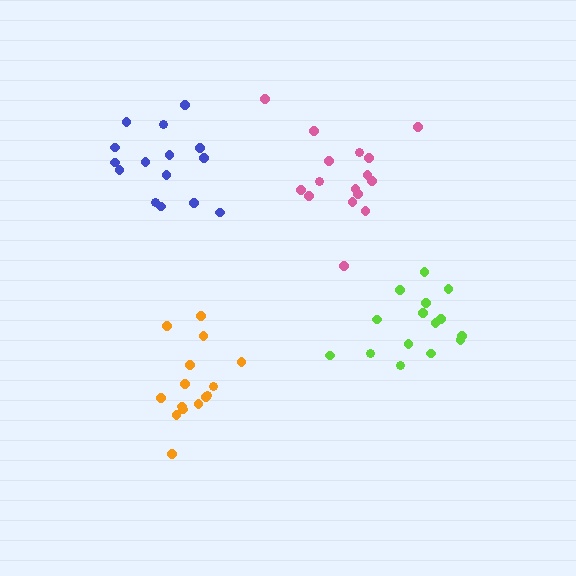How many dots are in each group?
Group 1: 15 dots, Group 2: 15 dots, Group 3: 17 dots, Group 4: 15 dots (62 total).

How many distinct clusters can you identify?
There are 4 distinct clusters.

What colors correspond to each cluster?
The clusters are colored: orange, lime, pink, blue.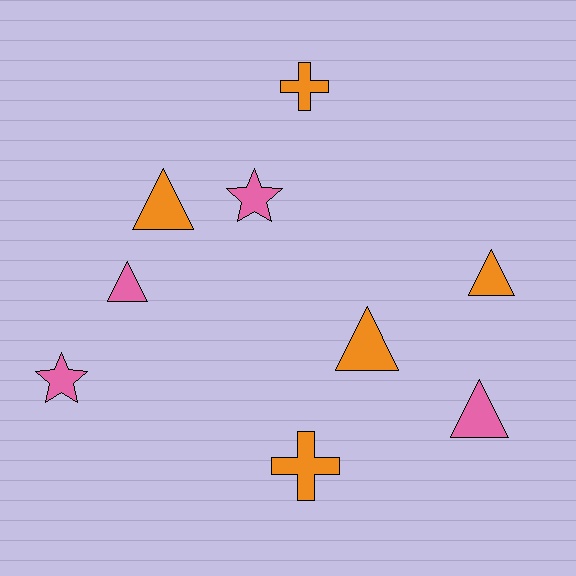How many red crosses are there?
There are no red crosses.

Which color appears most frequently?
Orange, with 5 objects.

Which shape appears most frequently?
Triangle, with 5 objects.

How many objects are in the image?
There are 9 objects.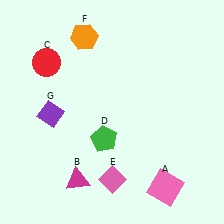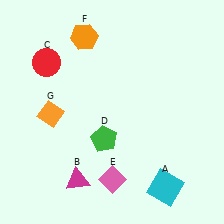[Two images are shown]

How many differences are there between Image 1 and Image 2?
There are 2 differences between the two images.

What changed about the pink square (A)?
In Image 1, A is pink. In Image 2, it changed to cyan.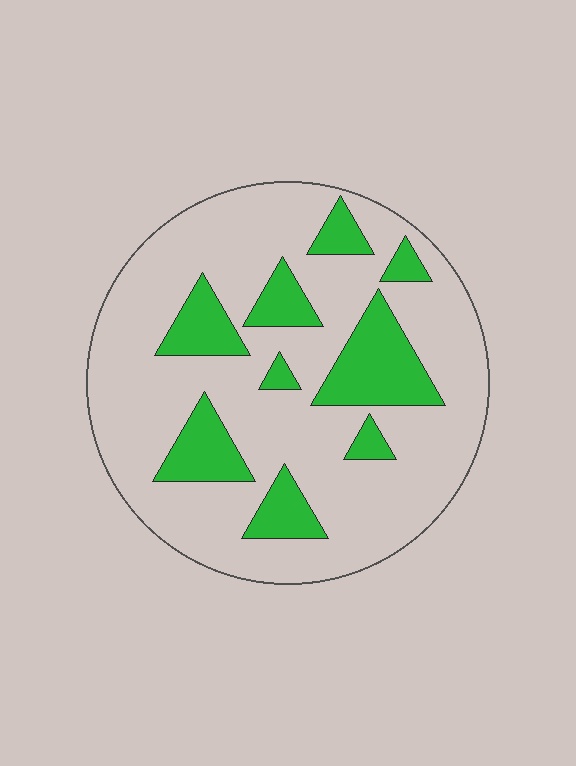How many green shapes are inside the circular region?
9.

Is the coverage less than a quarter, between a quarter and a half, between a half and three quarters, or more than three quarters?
Less than a quarter.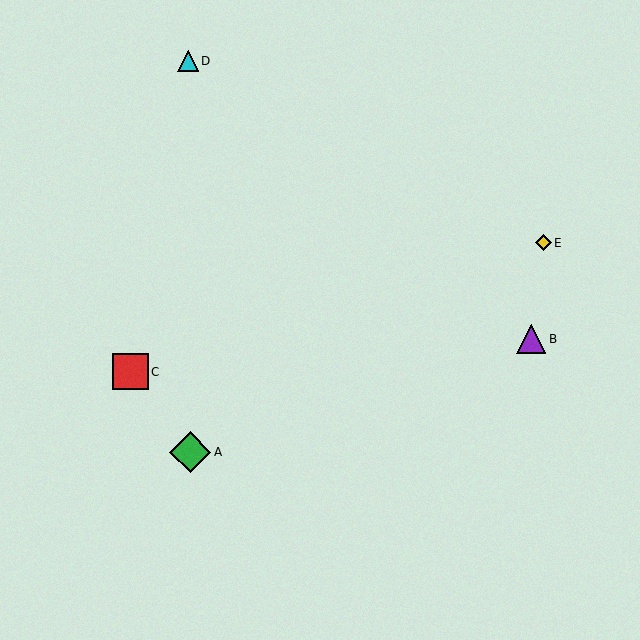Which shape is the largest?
The green diamond (labeled A) is the largest.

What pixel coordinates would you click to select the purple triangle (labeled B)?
Click at (531, 339) to select the purple triangle B.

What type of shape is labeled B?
Shape B is a purple triangle.